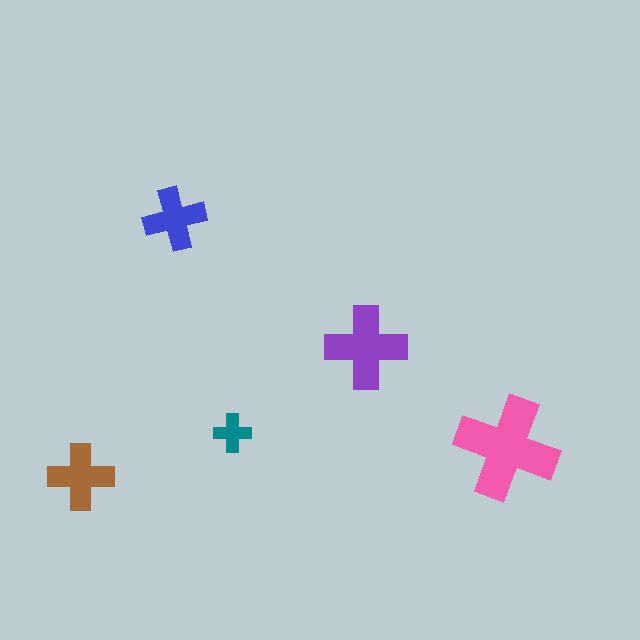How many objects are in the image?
There are 5 objects in the image.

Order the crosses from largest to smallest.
the pink one, the purple one, the brown one, the blue one, the teal one.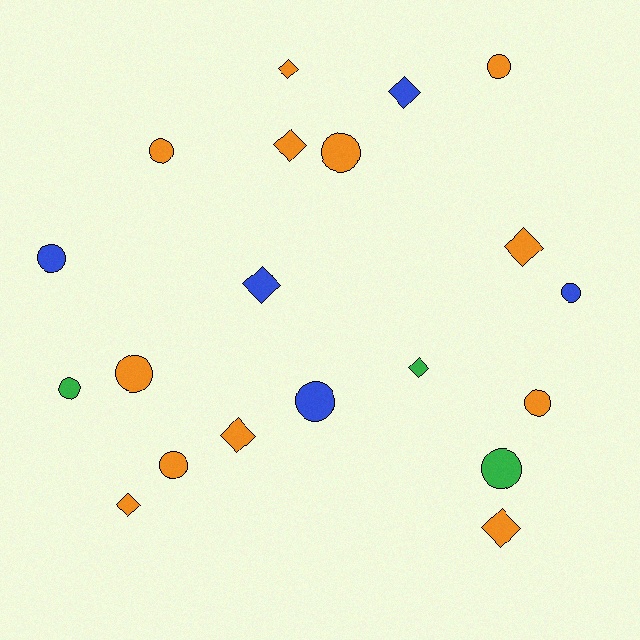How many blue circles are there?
There are 3 blue circles.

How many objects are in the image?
There are 20 objects.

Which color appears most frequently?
Orange, with 12 objects.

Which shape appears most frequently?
Circle, with 11 objects.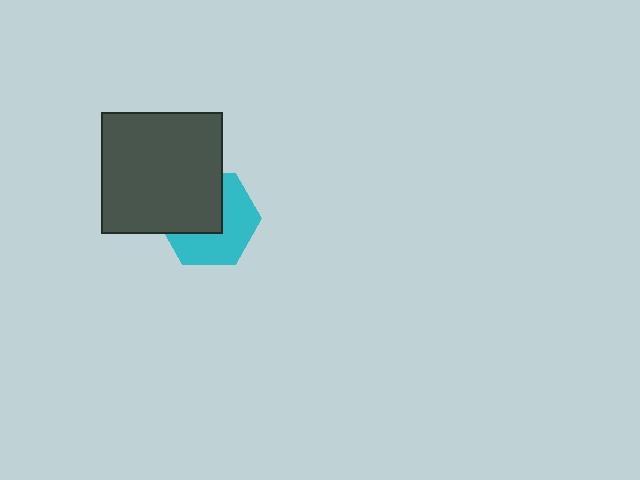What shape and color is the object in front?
The object in front is a dark gray square.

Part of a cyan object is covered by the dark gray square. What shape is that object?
It is a hexagon.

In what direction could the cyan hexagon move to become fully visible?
The cyan hexagon could move toward the lower-right. That would shift it out from behind the dark gray square entirely.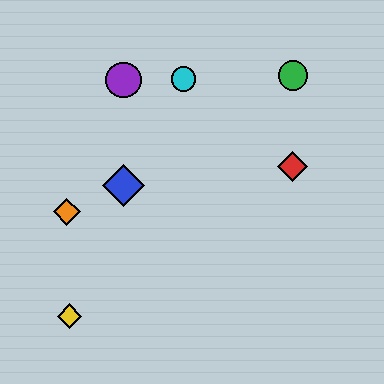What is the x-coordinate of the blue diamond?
The blue diamond is at x≈123.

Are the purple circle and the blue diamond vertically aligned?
Yes, both are at x≈123.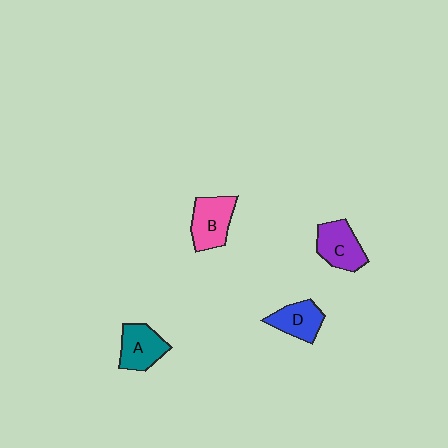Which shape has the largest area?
Shape B (pink).